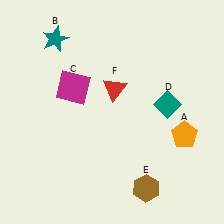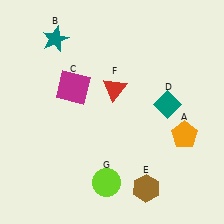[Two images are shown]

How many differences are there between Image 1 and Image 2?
There is 1 difference between the two images.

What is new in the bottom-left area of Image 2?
A lime circle (G) was added in the bottom-left area of Image 2.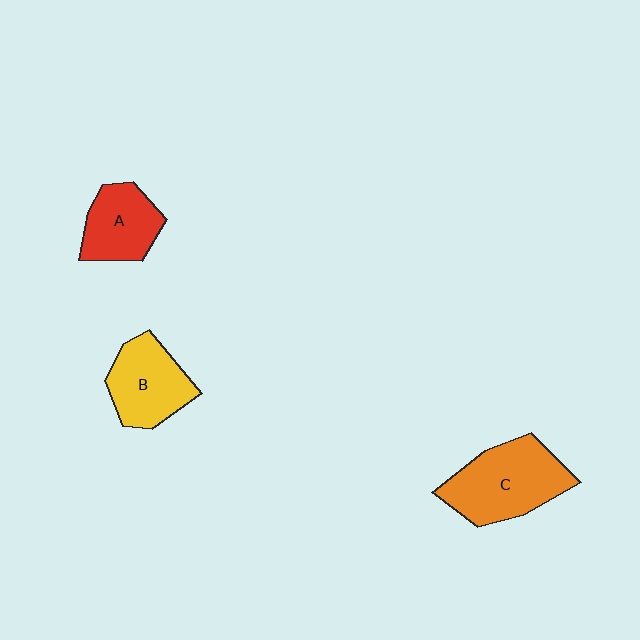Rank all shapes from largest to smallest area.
From largest to smallest: C (orange), B (yellow), A (red).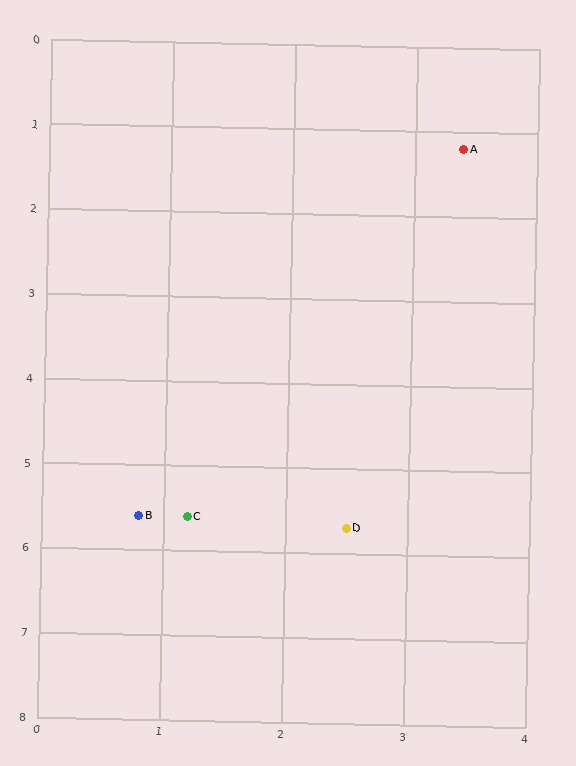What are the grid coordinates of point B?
Point B is at approximately (0.8, 5.6).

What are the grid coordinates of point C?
Point C is at approximately (1.2, 5.6).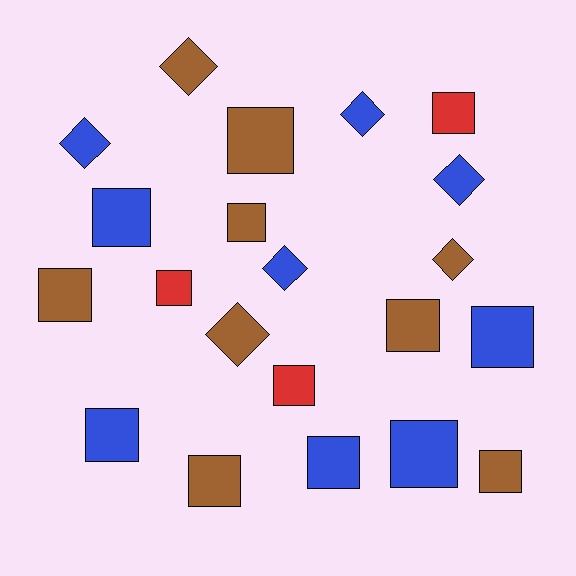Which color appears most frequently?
Blue, with 9 objects.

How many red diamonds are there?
There are no red diamonds.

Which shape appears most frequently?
Square, with 14 objects.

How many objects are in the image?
There are 21 objects.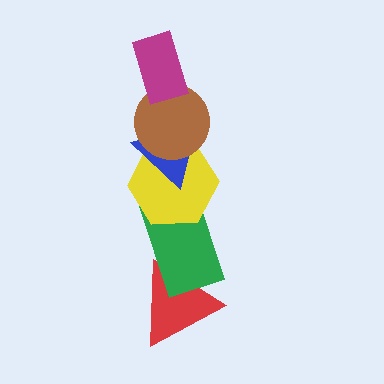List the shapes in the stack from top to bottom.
From top to bottom: the magenta rectangle, the brown circle, the blue triangle, the yellow hexagon, the green rectangle, the red triangle.